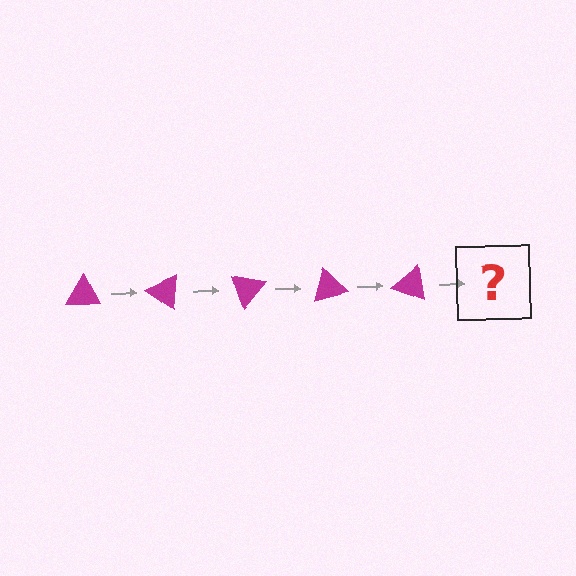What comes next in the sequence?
The next element should be a magenta triangle rotated 175 degrees.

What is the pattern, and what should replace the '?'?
The pattern is that the triangle rotates 35 degrees each step. The '?' should be a magenta triangle rotated 175 degrees.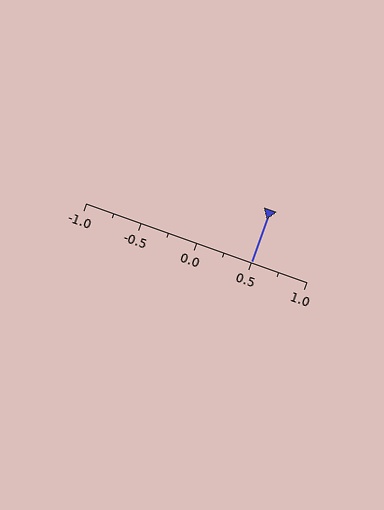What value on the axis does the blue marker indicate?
The marker indicates approximately 0.5.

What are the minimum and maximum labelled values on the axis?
The axis runs from -1.0 to 1.0.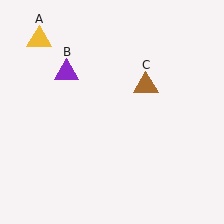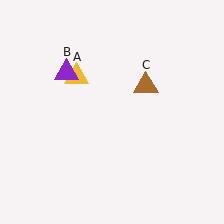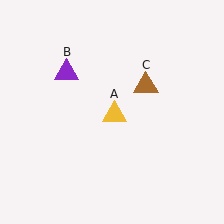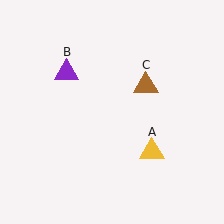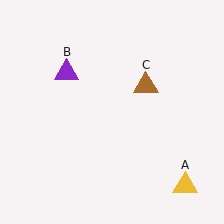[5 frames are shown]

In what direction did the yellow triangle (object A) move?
The yellow triangle (object A) moved down and to the right.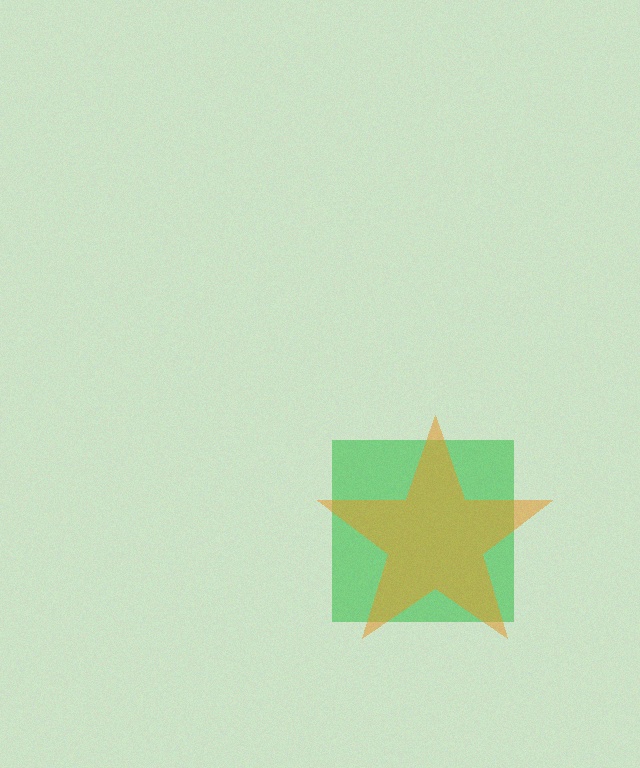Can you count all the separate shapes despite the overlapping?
Yes, there are 2 separate shapes.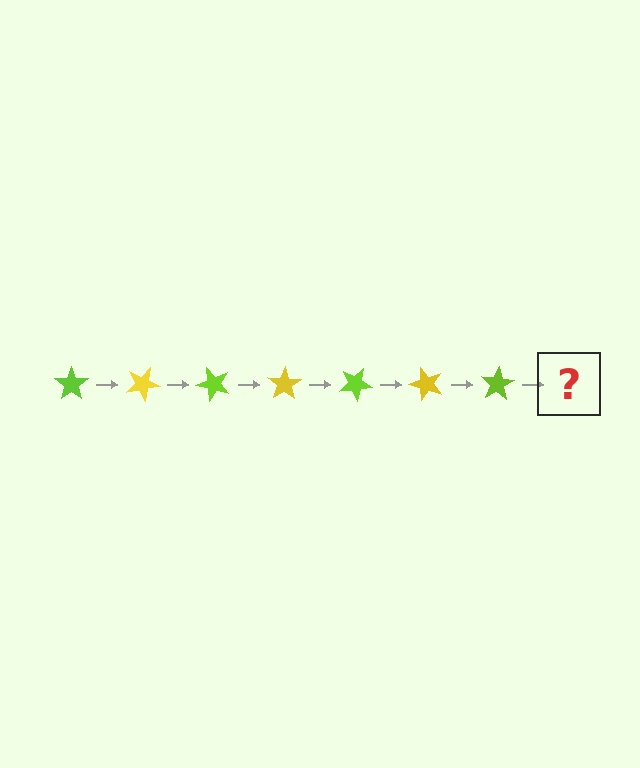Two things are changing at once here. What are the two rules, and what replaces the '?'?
The two rules are that it rotates 25 degrees each step and the color cycles through lime and yellow. The '?' should be a yellow star, rotated 175 degrees from the start.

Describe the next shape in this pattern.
It should be a yellow star, rotated 175 degrees from the start.